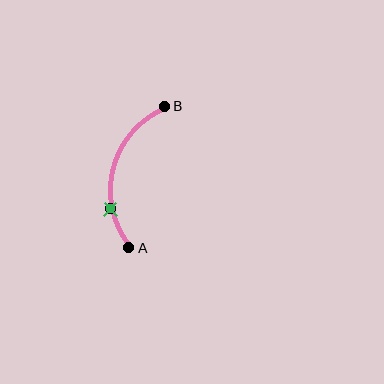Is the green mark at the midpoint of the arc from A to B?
No. The green mark lies on the arc but is closer to endpoint A. The arc midpoint would be at the point on the curve equidistant along the arc from both A and B.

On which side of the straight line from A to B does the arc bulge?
The arc bulges to the left of the straight line connecting A and B.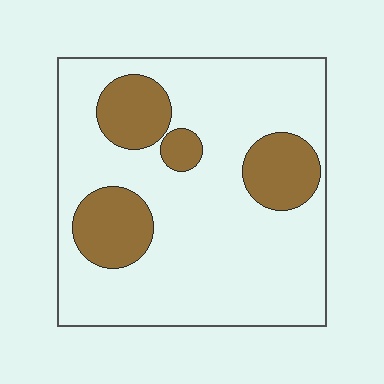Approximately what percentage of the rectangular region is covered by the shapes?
Approximately 20%.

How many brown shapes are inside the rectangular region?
4.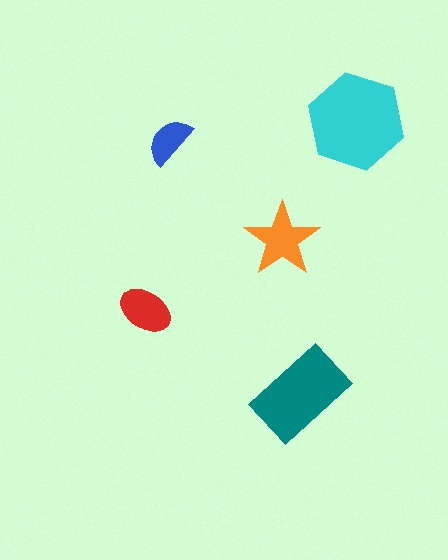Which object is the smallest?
The blue semicircle.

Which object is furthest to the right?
The cyan hexagon is rightmost.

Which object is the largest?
The cyan hexagon.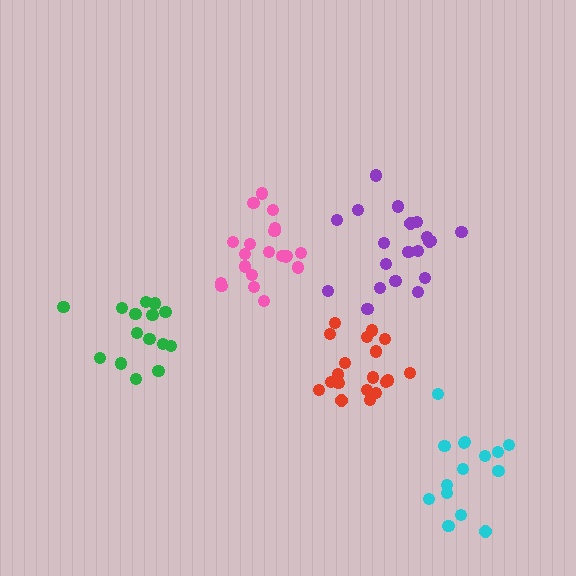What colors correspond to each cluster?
The clusters are colored: green, purple, red, pink, cyan.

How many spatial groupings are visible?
There are 5 spatial groupings.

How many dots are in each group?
Group 1: 15 dots, Group 2: 20 dots, Group 3: 19 dots, Group 4: 20 dots, Group 5: 15 dots (89 total).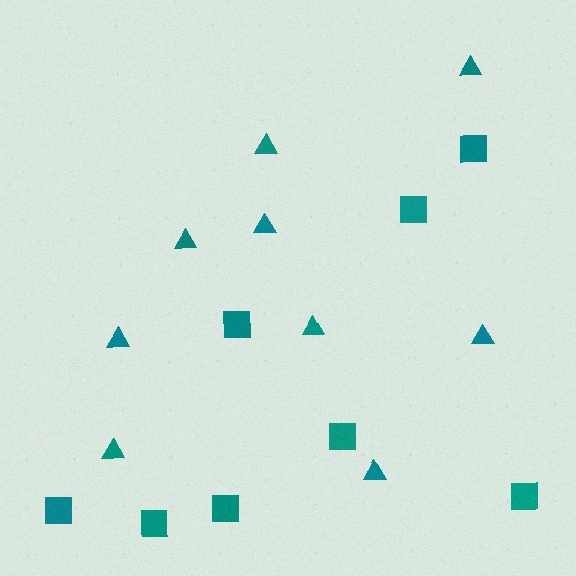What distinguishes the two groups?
There are 2 groups: one group of triangles (9) and one group of squares (8).